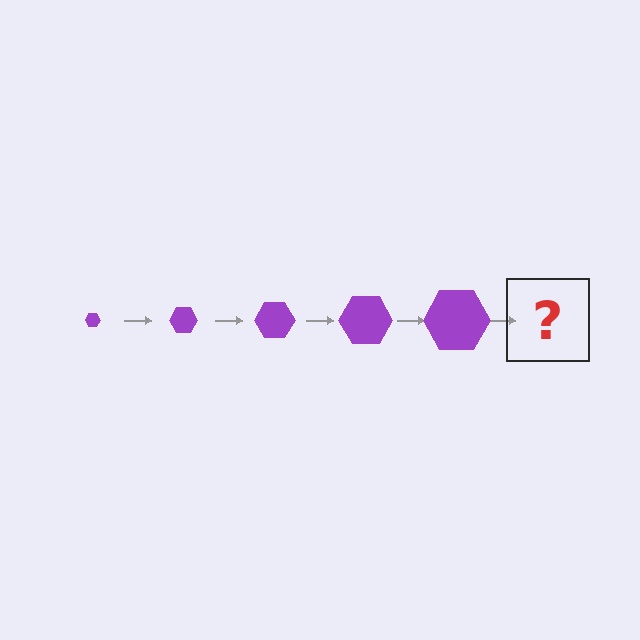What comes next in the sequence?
The next element should be a purple hexagon, larger than the previous one.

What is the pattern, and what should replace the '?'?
The pattern is that the hexagon gets progressively larger each step. The '?' should be a purple hexagon, larger than the previous one.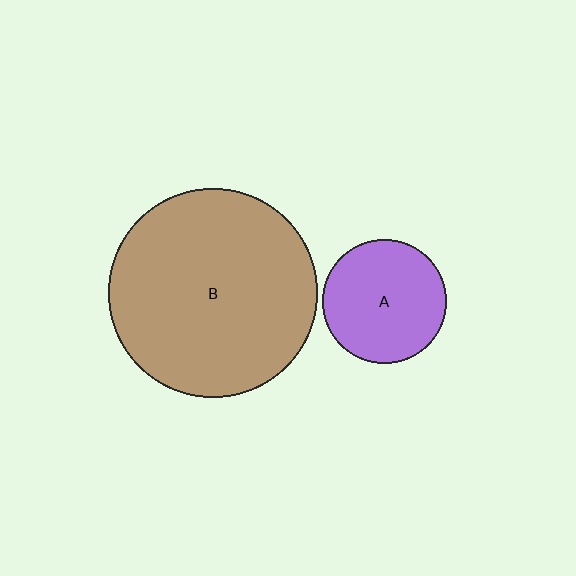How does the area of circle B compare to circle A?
Approximately 2.9 times.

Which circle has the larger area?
Circle B (brown).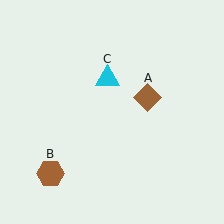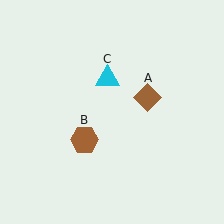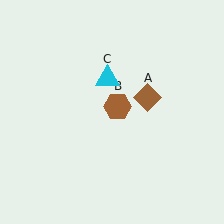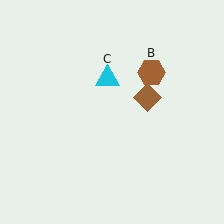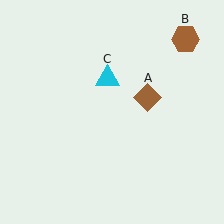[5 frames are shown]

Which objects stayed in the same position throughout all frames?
Brown diamond (object A) and cyan triangle (object C) remained stationary.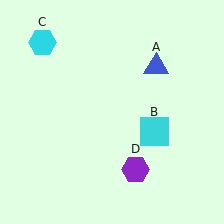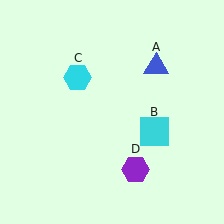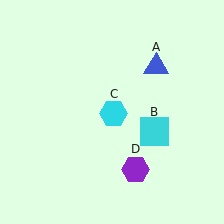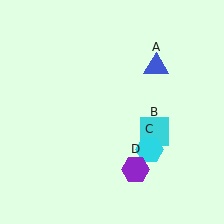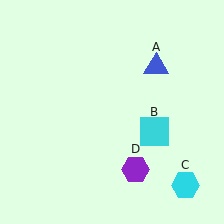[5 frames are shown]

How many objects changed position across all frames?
1 object changed position: cyan hexagon (object C).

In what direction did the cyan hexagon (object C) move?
The cyan hexagon (object C) moved down and to the right.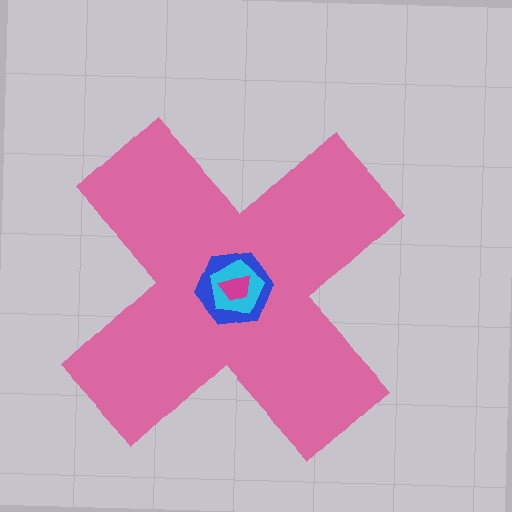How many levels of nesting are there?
4.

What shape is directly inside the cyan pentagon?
The magenta trapezoid.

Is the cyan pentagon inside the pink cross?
Yes.